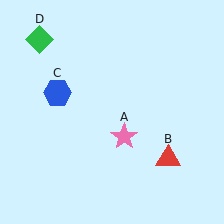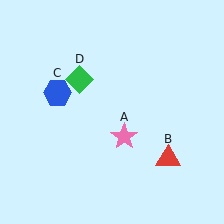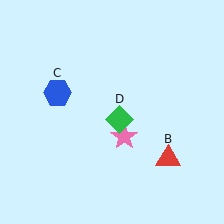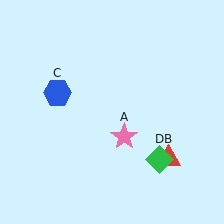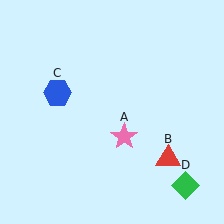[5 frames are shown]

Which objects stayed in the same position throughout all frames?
Pink star (object A) and red triangle (object B) and blue hexagon (object C) remained stationary.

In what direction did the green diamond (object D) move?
The green diamond (object D) moved down and to the right.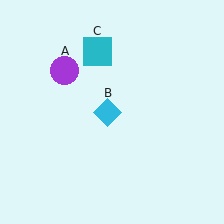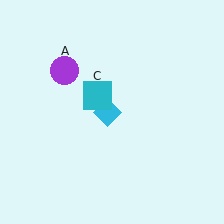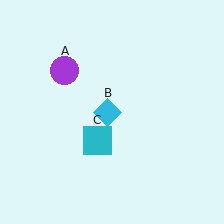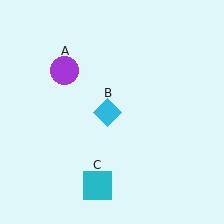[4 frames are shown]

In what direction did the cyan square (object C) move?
The cyan square (object C) moved down.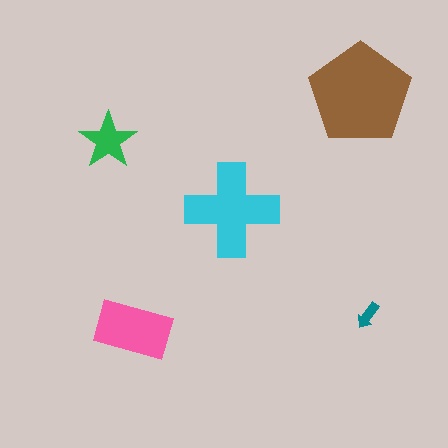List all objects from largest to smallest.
The brown pentagon, the cyan cross, the pink rectangle, the green star, the teal arrow.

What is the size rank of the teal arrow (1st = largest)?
5th.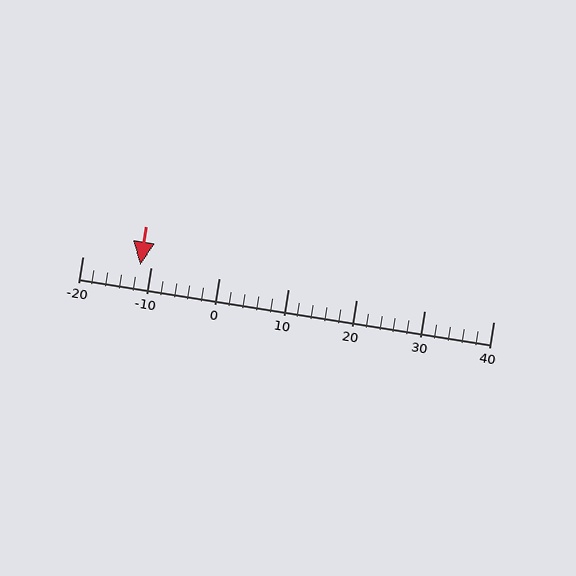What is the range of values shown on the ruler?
The ruler shows values from -20 to 40.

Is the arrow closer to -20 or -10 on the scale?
The arrow is closer to -10.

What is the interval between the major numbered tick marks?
The major tick marks are spaced 10 units apart.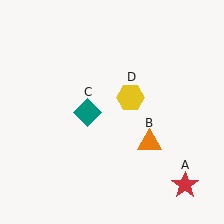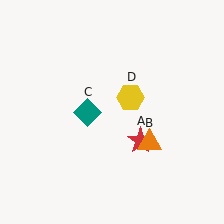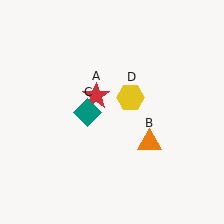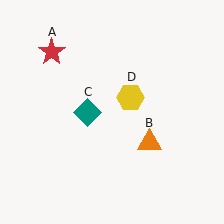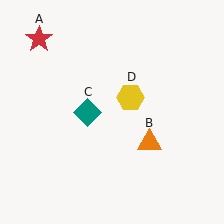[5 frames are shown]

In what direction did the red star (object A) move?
The red star (object A) moved up and to the left.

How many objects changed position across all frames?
1 object changed position: red star (object A).